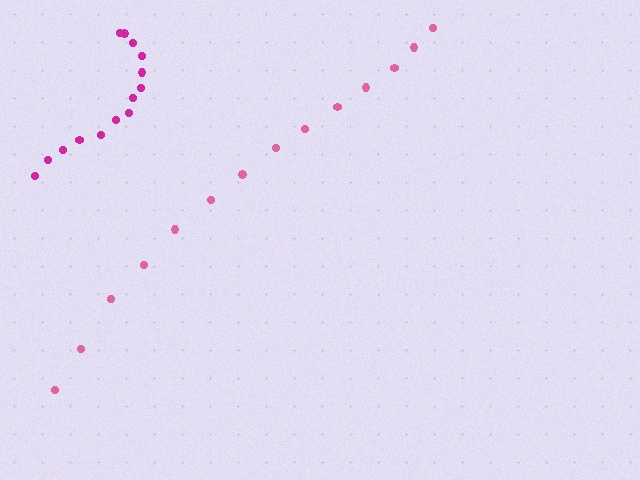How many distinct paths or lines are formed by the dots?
There are 2 distinct paths.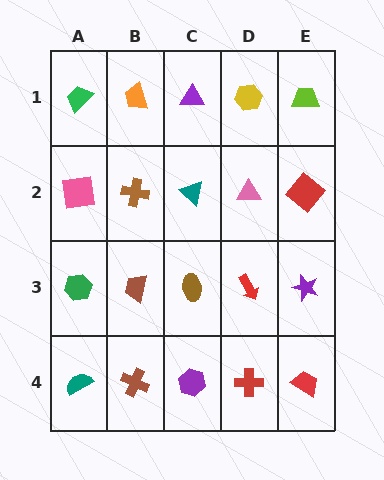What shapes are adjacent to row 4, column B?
A brown trapezoid (row 3, column B), a teal semicircle (row 4, column A), a purple hexagon (row 4, column C).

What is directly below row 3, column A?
A teal semicircle.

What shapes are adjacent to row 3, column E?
A red diamond (row 2, column E), a red trapezoid (row 4, column E), a red arrow (row 3, column D).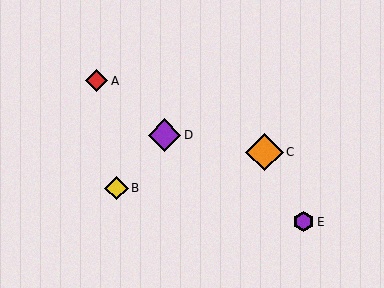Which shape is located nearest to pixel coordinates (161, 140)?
The purple diamond (labeled D) at (164, 135) is nearest to that location.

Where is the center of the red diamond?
The center of the red diamond is at (97, 81).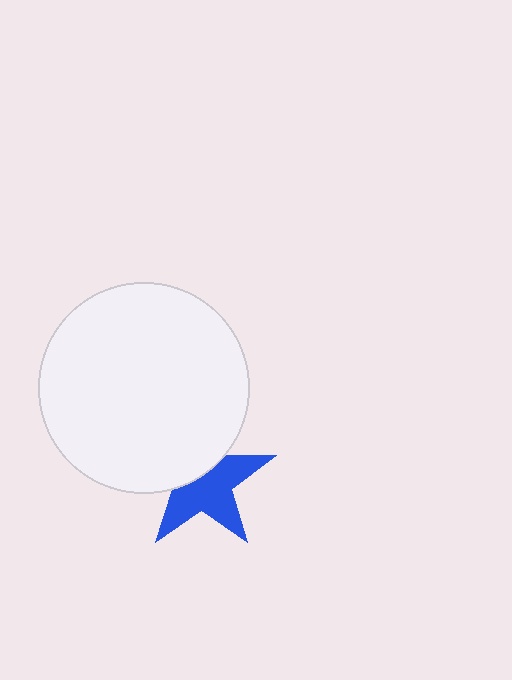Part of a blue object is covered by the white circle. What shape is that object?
It is a star.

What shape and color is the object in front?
The object in front is a white circle.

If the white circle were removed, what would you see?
You would see the complete blue star.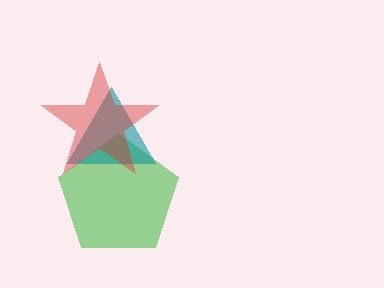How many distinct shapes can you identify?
There are 3 distinct shapes: a green pentagon, a teal triangle, a red star.